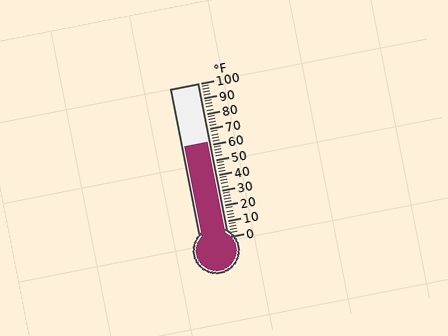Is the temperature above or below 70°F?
The temperature is below 70°F.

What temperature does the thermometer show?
The thermometer shows approximately 62°F.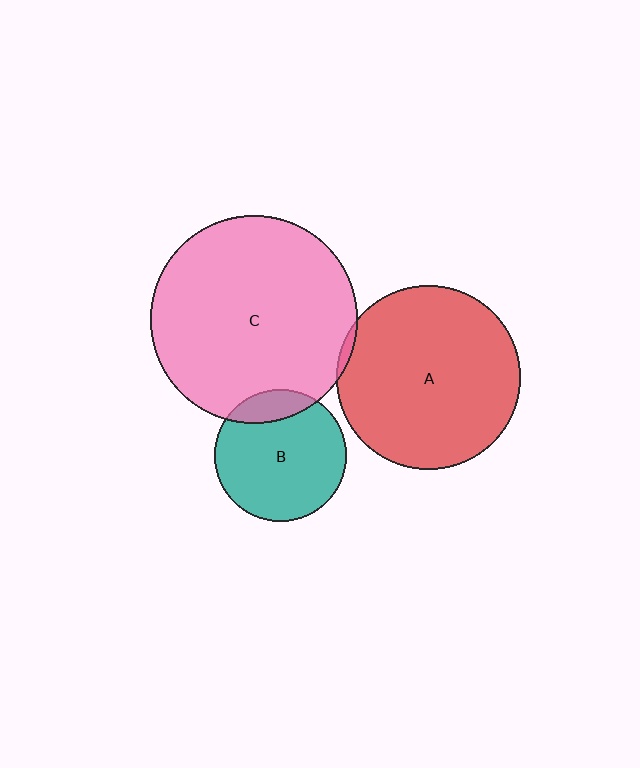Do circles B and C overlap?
Yes.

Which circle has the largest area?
Circle C (pink).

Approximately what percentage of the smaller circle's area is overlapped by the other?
Approximately 15%.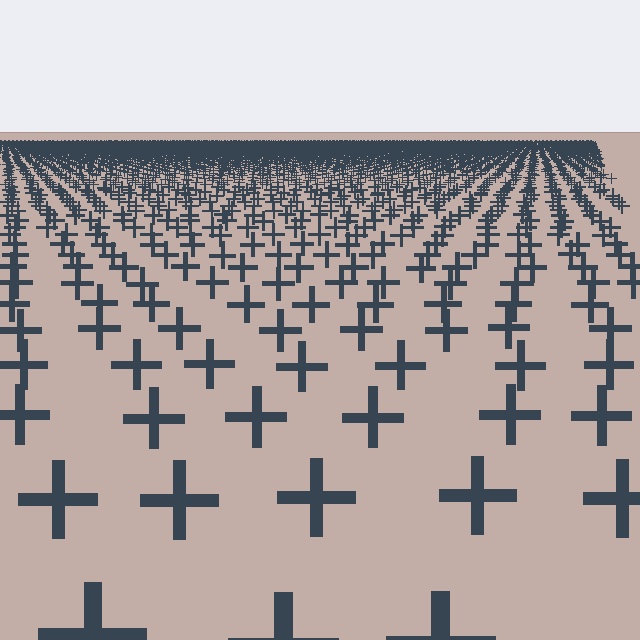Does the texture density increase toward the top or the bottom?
Density increases toward the top.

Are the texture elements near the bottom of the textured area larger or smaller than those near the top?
Larger. Near the bottom, elements are closer to the viewer and appear at a bigger on-screen size.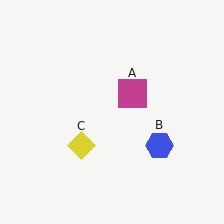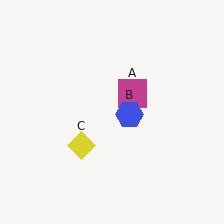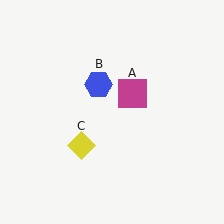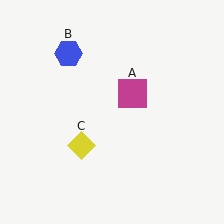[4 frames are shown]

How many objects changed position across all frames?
1 object changed position: blue hexagon (object B).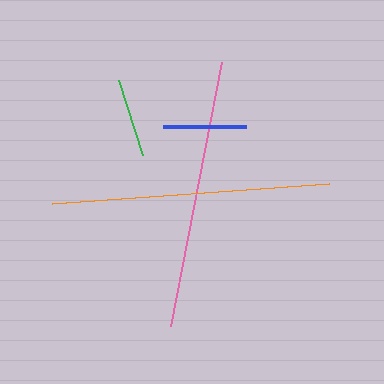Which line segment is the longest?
The orange line is the longest at approximately 278 pixels.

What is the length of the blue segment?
The blue segment is approximately 83 pixels long.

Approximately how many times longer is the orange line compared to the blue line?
The orange line is approximately 3.3 times the length of the blue line.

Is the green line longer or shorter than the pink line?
The pink line is longer than the green line.